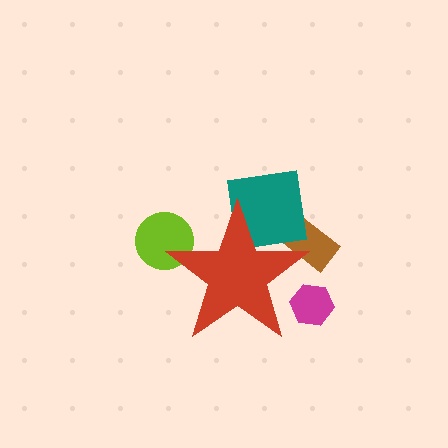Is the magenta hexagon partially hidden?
Yes, the magenta hexagon is partially hidden behind the red star.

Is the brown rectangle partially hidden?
Yes, the brown rectangle is partially hidden behind the red star.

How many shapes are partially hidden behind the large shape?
4 shapes are partially hidden.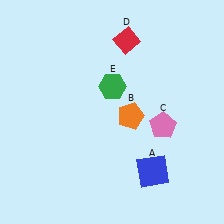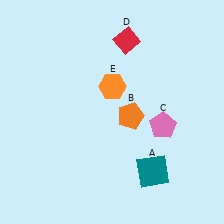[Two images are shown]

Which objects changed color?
A changed from blue to teal. E changed from green to orange.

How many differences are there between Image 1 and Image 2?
There are 2 differences between the two images.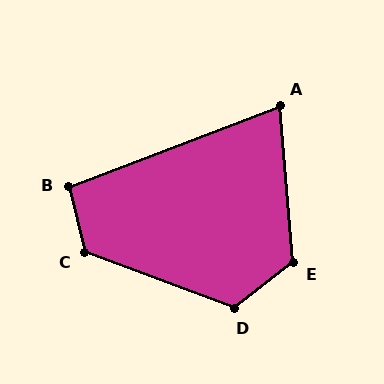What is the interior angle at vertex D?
Approximately 122 degrees (obtuse).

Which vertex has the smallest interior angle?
A, at approximately 74 degrees.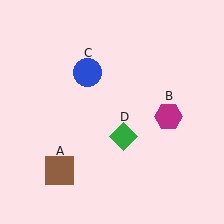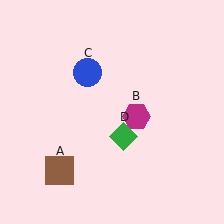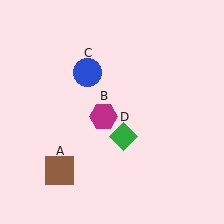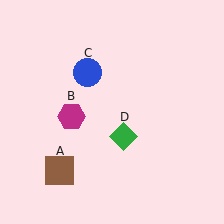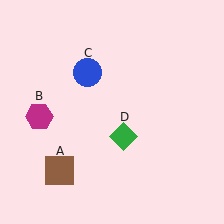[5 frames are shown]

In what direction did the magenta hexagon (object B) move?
The magenta hexagon (object B) moved left.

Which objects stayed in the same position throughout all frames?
Brown square (object A) and blue circle (object C) and green diamond (object D) remained stationary.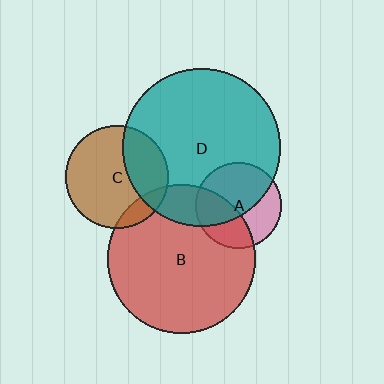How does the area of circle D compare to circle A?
Approximately 3.3 times.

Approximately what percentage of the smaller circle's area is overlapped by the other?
Approximately 40%.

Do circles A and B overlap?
Yes.